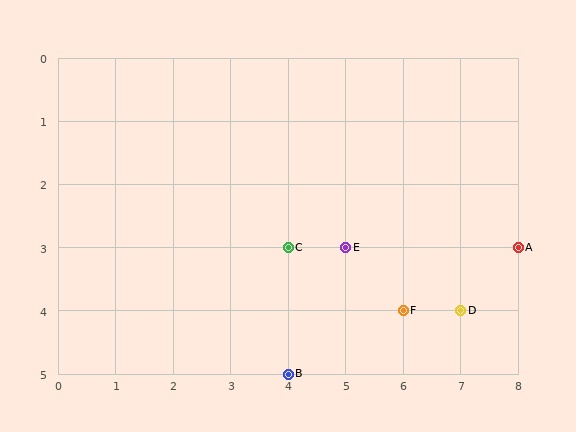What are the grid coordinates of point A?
Point A is at grid coordinates (8, 3).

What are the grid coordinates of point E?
Point E is at grid coordinates (5, 3).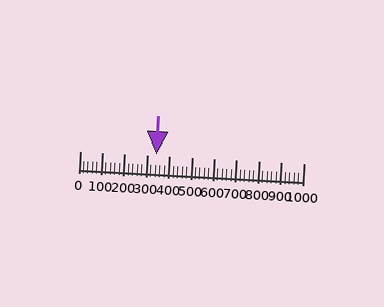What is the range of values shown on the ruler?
The ruler shows values from 0 to 1000.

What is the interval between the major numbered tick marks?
The major tick marks are spaced 100 units apart.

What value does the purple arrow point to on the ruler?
The purple arrow points to approximately 340.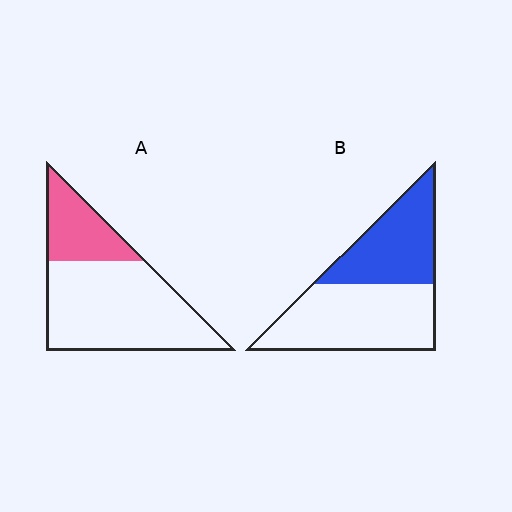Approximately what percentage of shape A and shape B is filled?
A is approximately 30% and B is approximately 40%.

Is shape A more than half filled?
No.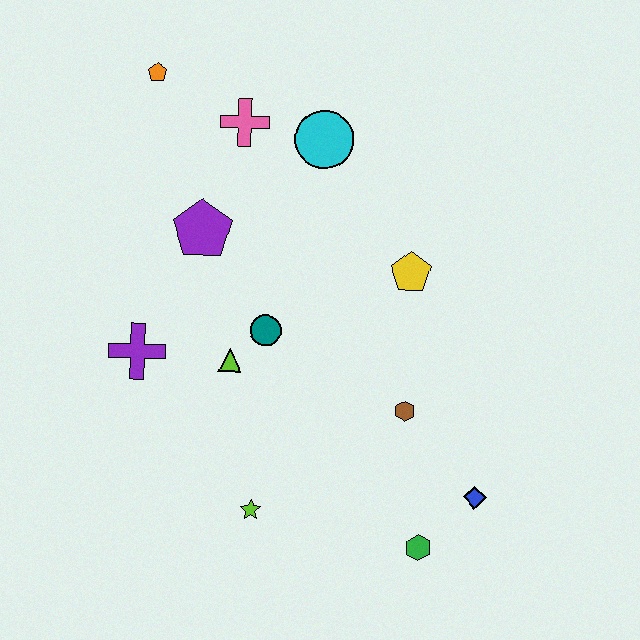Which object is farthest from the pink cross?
The green hexagon is farthest from the pink cross.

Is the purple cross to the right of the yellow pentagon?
No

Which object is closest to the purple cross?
The lime triangle is closest to the purple cross.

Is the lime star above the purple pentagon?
No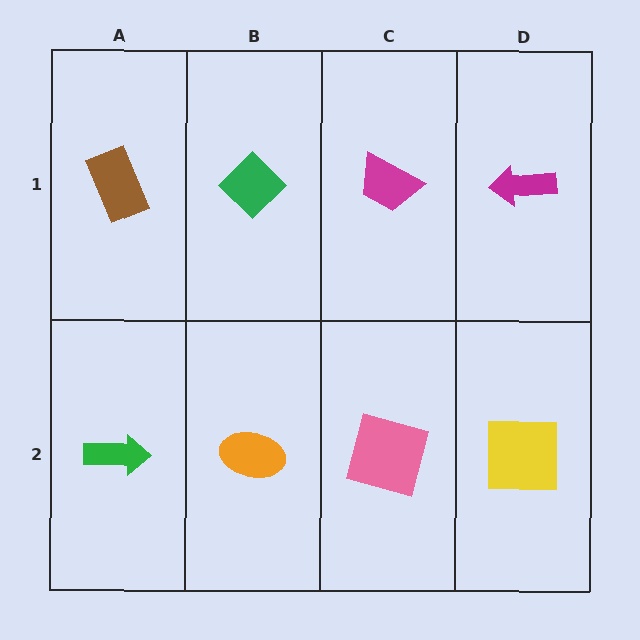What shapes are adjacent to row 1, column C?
A pink square (row 2, column C), a green diamond (row 1, column B), a magenta arrow (row 1, column D).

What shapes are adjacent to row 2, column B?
A green diamond (row 1, column B), a green arrow (row 2, column A), a pink square (row 2, column C).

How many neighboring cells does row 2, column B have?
3.